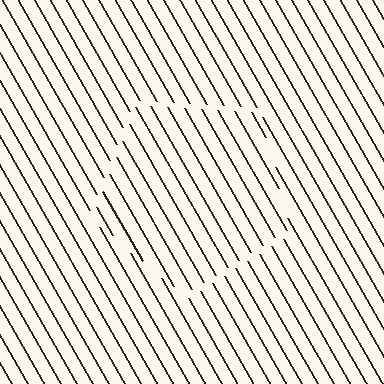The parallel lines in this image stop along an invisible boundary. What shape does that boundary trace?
An illusory pentagon. The interior of the shape contains the same grating, shifted by half a period — the contour is defined by the phase discontinuity where line-ends from the inner and outer gratings abut.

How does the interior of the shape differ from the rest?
The interior of the shape contains the same grating, shifted by half a period — the contour is defined by the phase discontinuity where line-ends from the inner and outer gratings abut.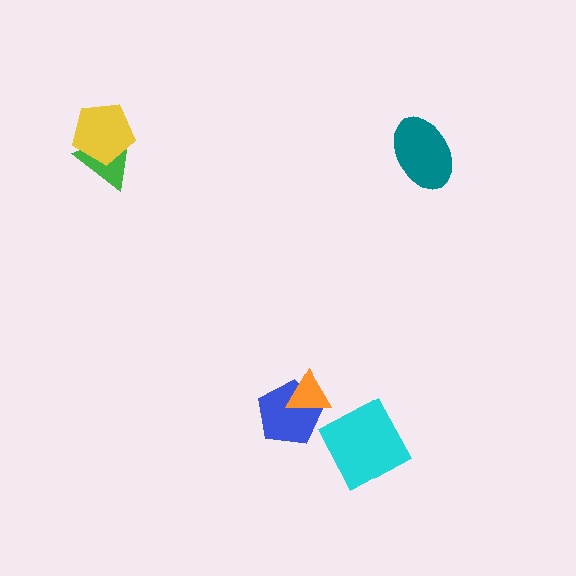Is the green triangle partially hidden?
Yes, it is partially covered by another shape.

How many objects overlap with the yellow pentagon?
1 object overlaps with the yellow pentagon.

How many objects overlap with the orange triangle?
1 object overlaps with the orange triangle.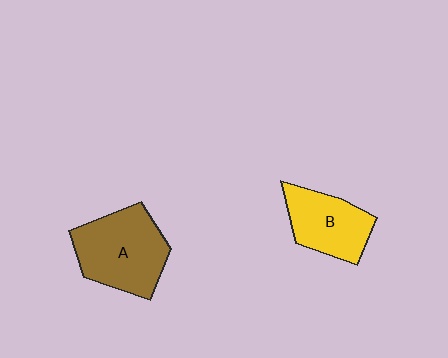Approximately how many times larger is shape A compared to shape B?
Approximately 1.3 times.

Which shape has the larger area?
Shape A (brown).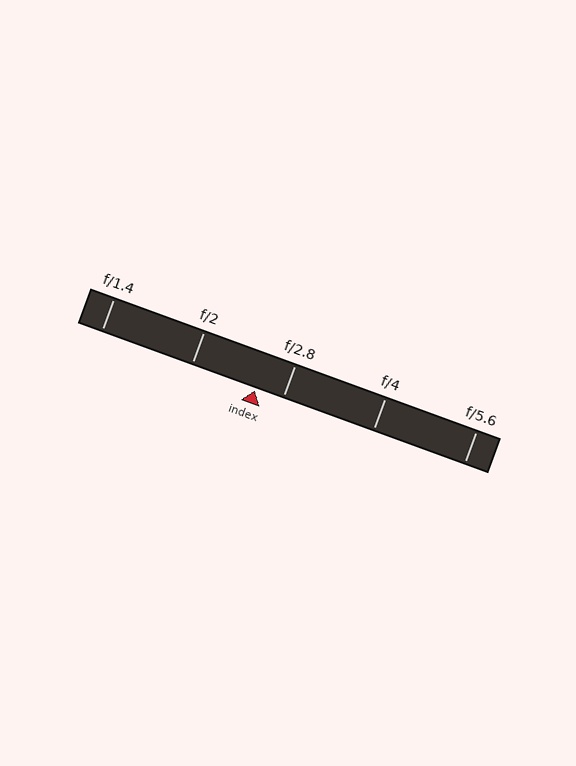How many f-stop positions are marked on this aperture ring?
There are 5 f-stop positions marked.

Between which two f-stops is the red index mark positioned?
The index mark is between f/2 and f/2.8.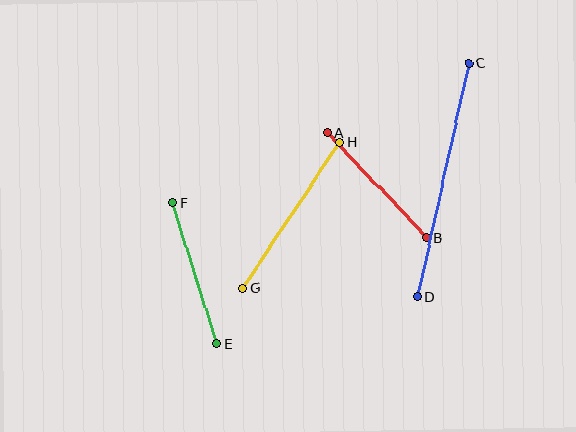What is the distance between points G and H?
The distance is approximately 174 pixels.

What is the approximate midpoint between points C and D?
The midpoint is at approximately (443, 180) pixels.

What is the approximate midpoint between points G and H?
The midpoint is at approximately (291, 215) pixels.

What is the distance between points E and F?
The distance is approximately 148 pixels.